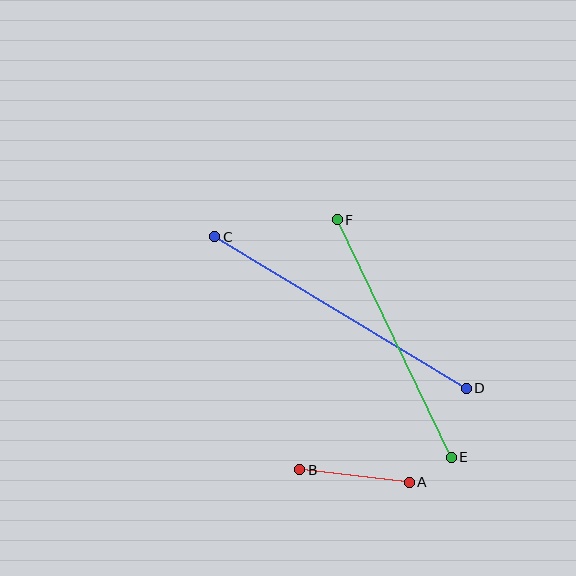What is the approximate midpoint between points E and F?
The midpoint is at approximately (394, 338) pixels.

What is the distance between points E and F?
The distance is approximately 264 pixels.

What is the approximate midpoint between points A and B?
The midpoint is at approximately (355, 476) pixels.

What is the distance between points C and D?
The distance is approximately 294 pixels.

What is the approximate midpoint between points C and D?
The midpoint is at approximately (341, 313) pixels.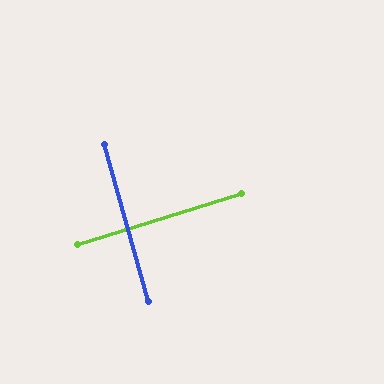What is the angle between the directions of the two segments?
Approximately 88 degrees.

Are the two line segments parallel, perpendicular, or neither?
Perpendicular — they meet at approximately 88°.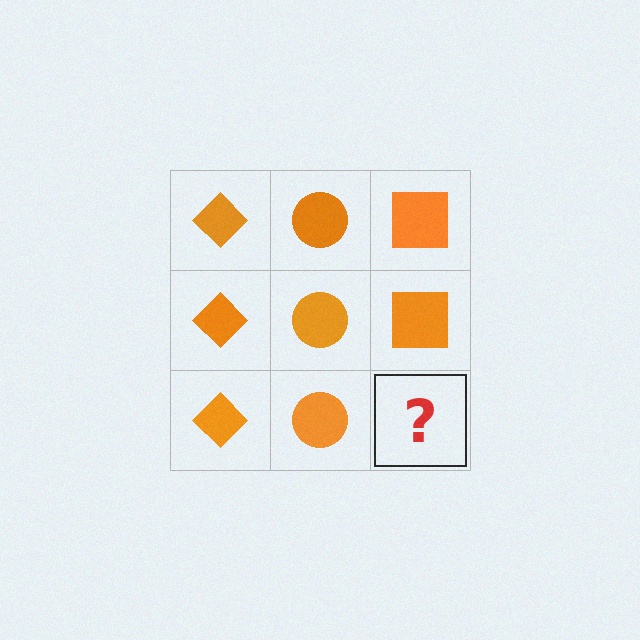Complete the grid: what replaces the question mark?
The question mark should be replaced with an orange square.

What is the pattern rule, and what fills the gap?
The rule is that each column has a consistent shape. The gap should be filled with an orange square.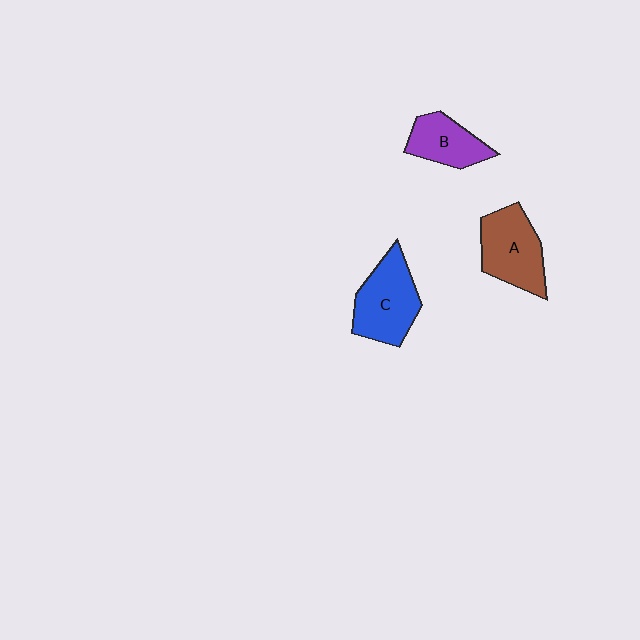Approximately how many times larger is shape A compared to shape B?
Approximately 1.4 times.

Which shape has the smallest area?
Shape B (purple).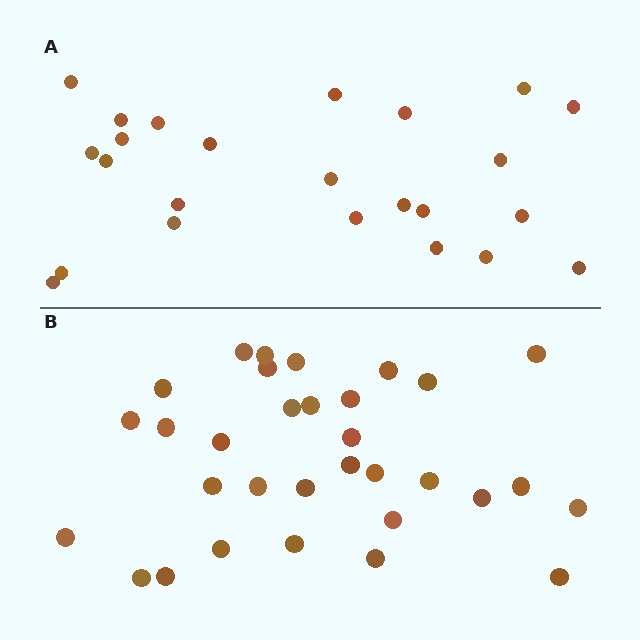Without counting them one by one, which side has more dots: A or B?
Region B (the bottom region) has more dots.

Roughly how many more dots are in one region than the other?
Region B has roughly 8 or so more dots than region A.